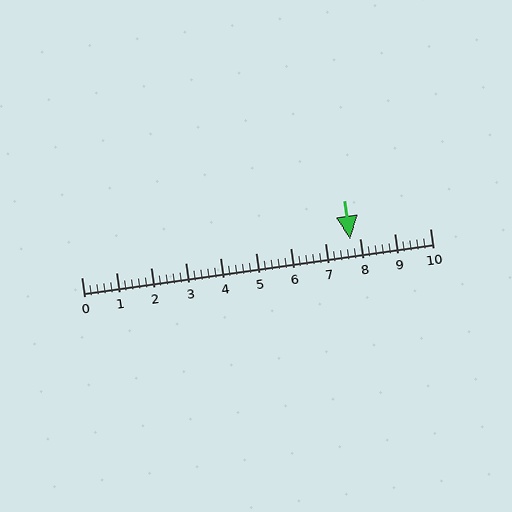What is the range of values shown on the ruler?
The ruler shows values from 0 to 10.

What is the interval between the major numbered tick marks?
The major tick marks are spaced 1 units apart.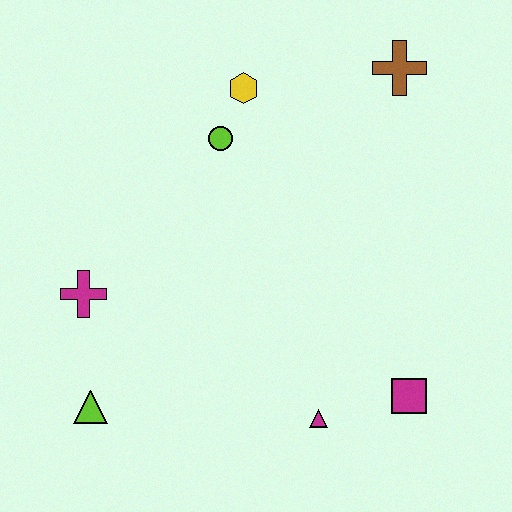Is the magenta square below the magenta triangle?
No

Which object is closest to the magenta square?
The magenta triangle is closest to the magenta square.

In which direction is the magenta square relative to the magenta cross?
The magenta square is to the right of the magenta cross.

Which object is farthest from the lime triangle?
The brown cross is farthest from the lime triangle.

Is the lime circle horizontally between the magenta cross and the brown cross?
Yes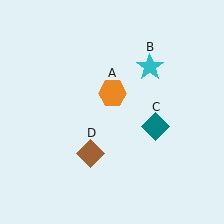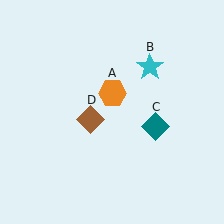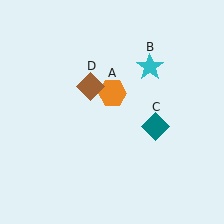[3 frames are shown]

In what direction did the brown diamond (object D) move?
The brown diamond (object D) moved up.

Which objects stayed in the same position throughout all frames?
Orange hexagon (object A) and cyan star (object B) and teal diamond (object C) remained stationary.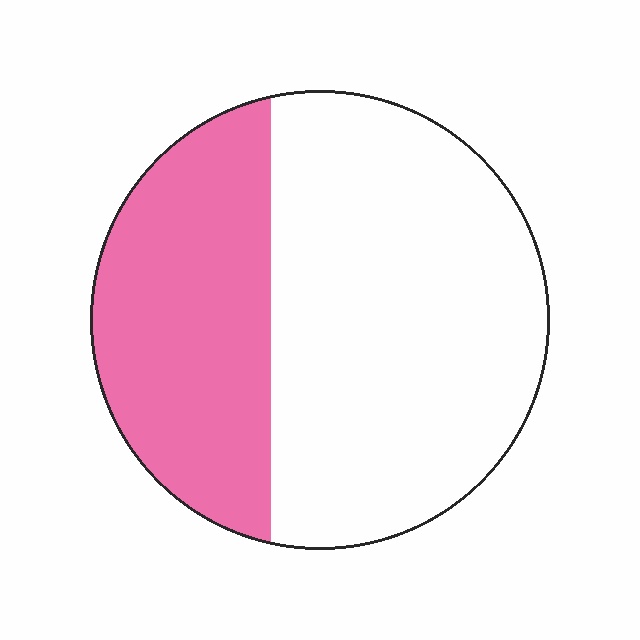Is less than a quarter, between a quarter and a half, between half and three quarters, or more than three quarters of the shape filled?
Between a quarter and a half.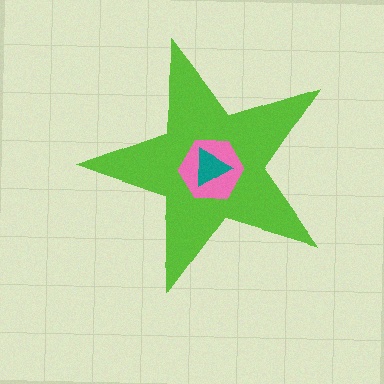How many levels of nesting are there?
3.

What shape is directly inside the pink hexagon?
The teal triangle.